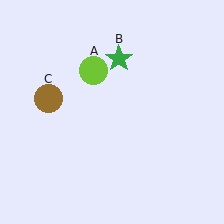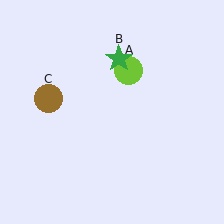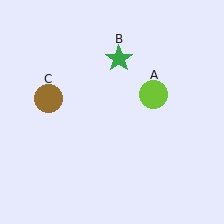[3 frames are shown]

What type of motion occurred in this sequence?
The lime circle (object A) rotated clockwise around the center of the scene.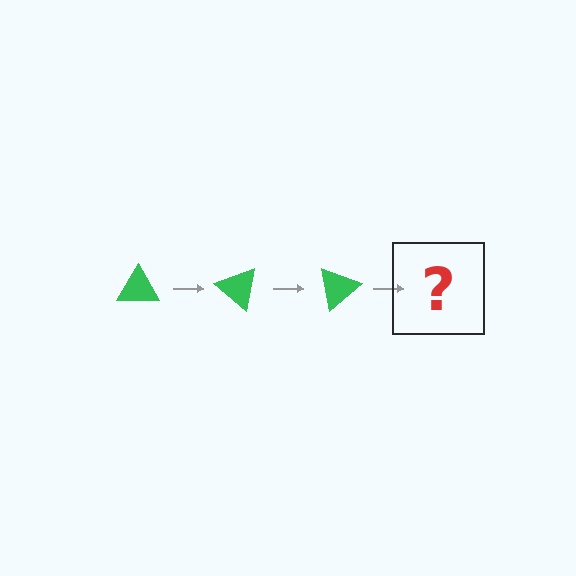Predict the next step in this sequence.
The next step is a green triangle rotated 120 degrees.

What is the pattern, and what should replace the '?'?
The pattern is that the triangle rotates 40 degrees each step. The '?' should be a green triangle rotated 120 degrees.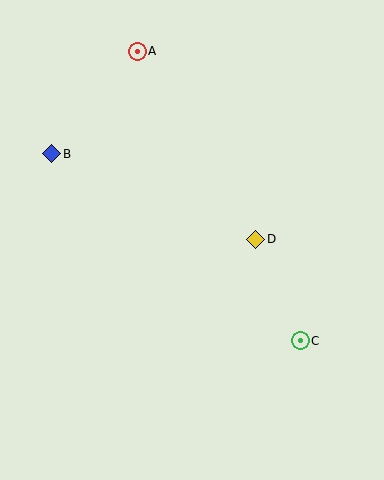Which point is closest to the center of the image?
Point D at (256, 239) is closest to the center.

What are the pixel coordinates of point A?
Point A is at (137, 51).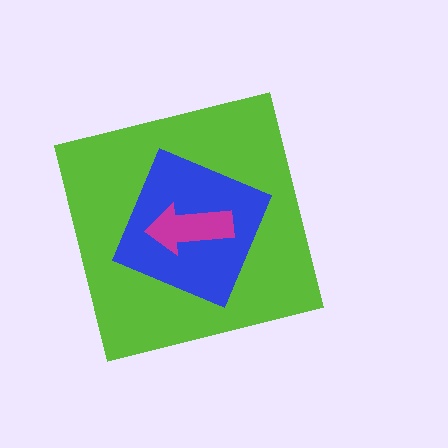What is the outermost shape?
The lime square.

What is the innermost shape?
The magenta arrow.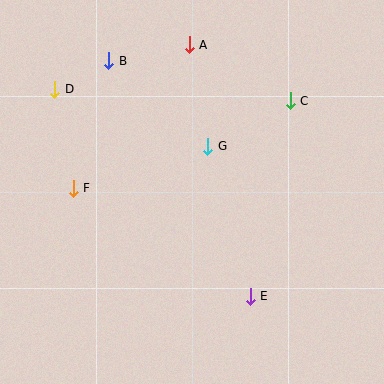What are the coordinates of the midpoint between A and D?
The midpoint between A and D is at (122, 67).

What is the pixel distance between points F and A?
The distance between F and A is 185 pixels.